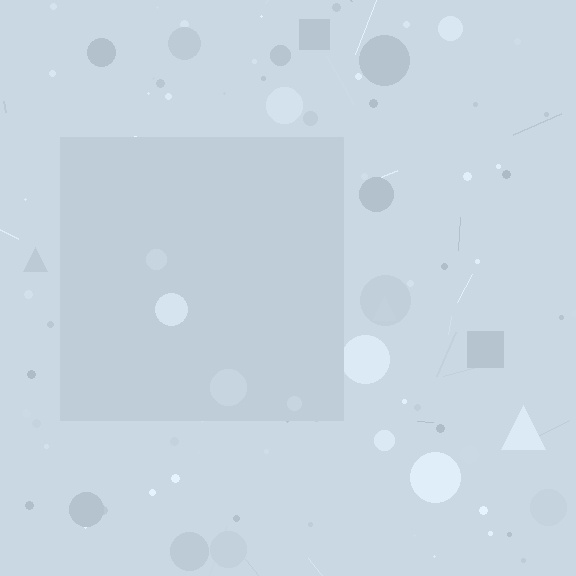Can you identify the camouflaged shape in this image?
The camouflaged shape is a square.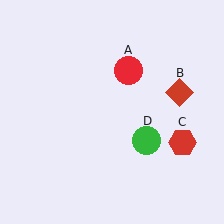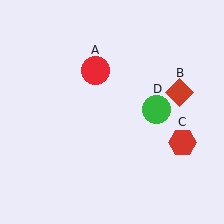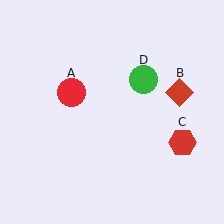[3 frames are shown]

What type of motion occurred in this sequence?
The red circle (object A), green circle (object D) rotated counterclockwise around the center of the scene.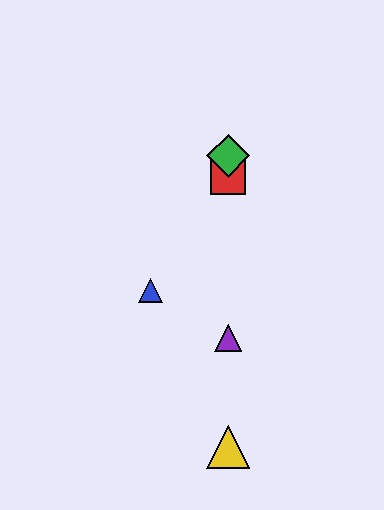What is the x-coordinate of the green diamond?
The green diamond is at x≈228.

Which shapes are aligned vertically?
The red square, the green diamond, the yellow triangle, the purple triangle are aligned vertically.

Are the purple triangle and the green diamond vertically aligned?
Yes, both are at x≈228.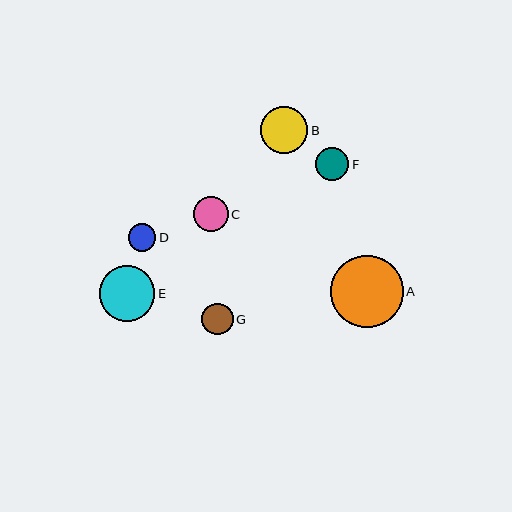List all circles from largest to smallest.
From largest to smallest: A, E, B, C, F, G, D.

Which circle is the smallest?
Circle D is the smallest with a size of approximately 27 pixels.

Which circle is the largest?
Circle A is the largest with a size of approximately 73 pixels.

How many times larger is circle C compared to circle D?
Circle C is approximately 1.3 times the size of circle D.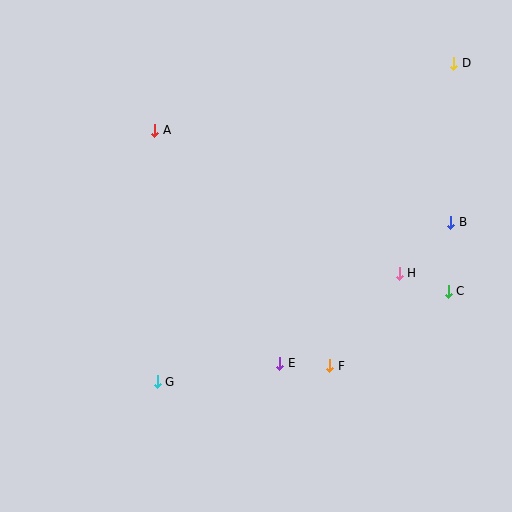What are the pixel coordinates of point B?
Point B is at (451, 222).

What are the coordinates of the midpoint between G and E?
The midpoint between G and E is at (219, 373).